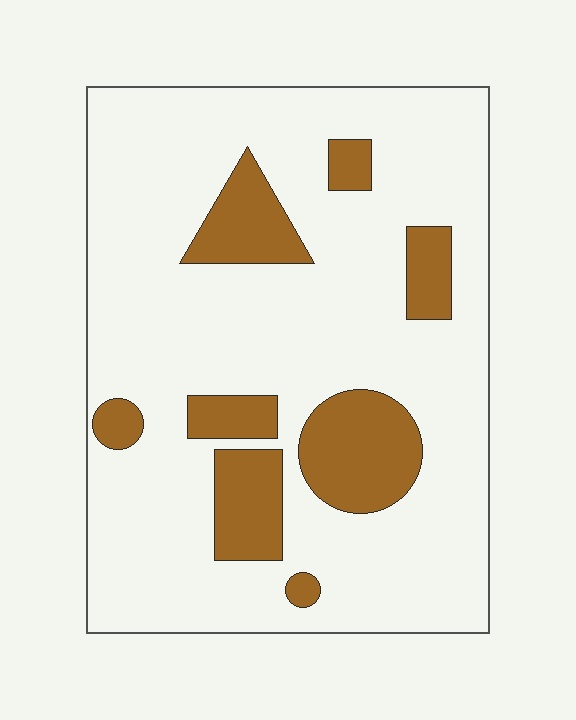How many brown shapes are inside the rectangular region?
8.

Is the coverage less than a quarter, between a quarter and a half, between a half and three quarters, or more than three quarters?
Less than a quarter.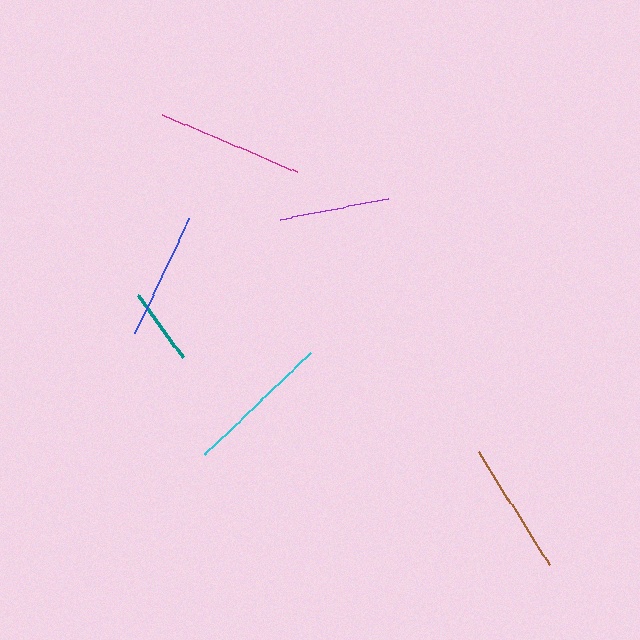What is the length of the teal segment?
The teal segment is approximately 76 pixels long.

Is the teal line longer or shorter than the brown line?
The brown line is longer than the teal line.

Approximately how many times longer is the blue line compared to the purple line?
The blue line is approximately 1.2 times the length of the purple line.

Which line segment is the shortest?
The teal line is the shortest at approximately 76 pixels.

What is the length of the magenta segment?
The magenta segment is approximately 146 pixels long.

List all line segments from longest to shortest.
From longest to shortest: cyan, magenta, brown, blue, purple, teal.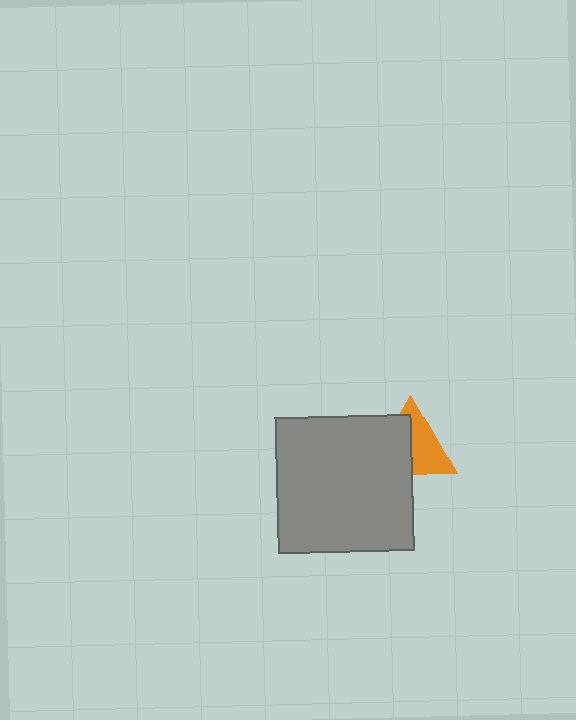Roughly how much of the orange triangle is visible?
About half of it is visible (roughly 53%).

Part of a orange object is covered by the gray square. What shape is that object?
It is a triangle.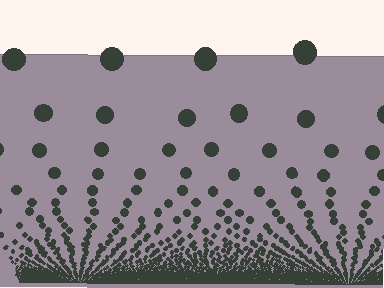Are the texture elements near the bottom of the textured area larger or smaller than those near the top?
Smaller. The gradient is inverted — elements near the bottom are smaller and denser.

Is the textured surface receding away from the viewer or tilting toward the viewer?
The surface appears to tilt toward the viewer. Texture elements get larger and sparser toward the top.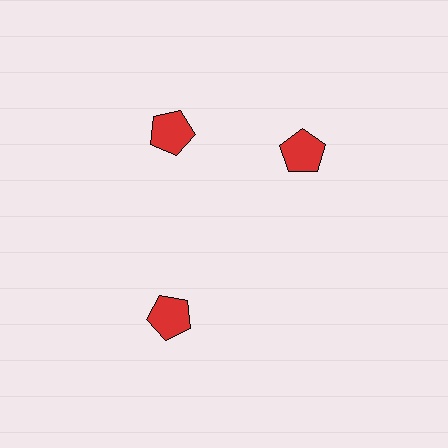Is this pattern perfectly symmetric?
No. The 3 red pentagons are arranged in a ring, but one element near the 3 o'clock position is rotated out of alignment along the ring, breaking the 3-fold rotational symmetry.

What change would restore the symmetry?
The symmetry would be restored by rotating it back into even spacing with its neighbors so that all 3 pentagons sit at equal angles and equal distance from the center.